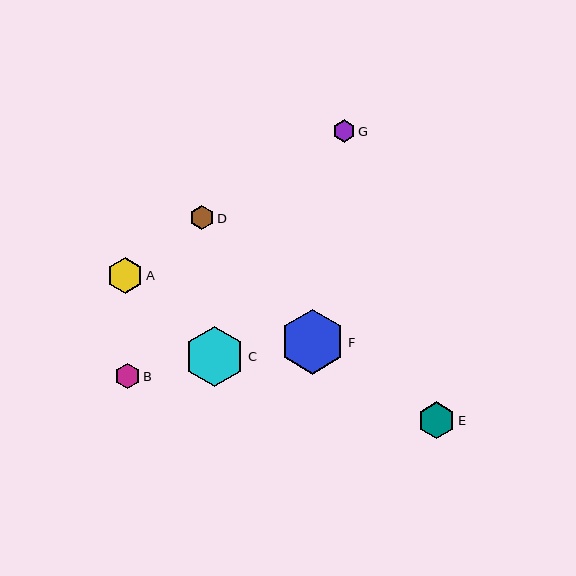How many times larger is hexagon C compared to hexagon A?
Hexagon C is approximately 1.7 times the size of hexagon A.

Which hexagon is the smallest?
Hexagon G is the smallest with a size of approximately 22 pixels.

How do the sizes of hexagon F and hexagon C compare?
Hexagon F and hexagon C are approximately the same size.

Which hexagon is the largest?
Hexagon F is the largest with a size of approximately 65 pixels.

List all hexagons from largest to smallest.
From largest to smallest: F, C, E, A, B, D, G.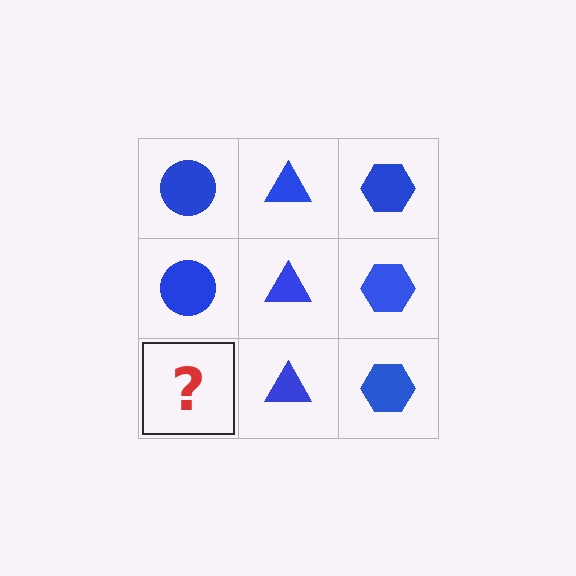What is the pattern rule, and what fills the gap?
The rule is that each column has a consistent shape. The gap should be filled with a blue circle.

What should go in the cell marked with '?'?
The missing cell should contain a blue circle.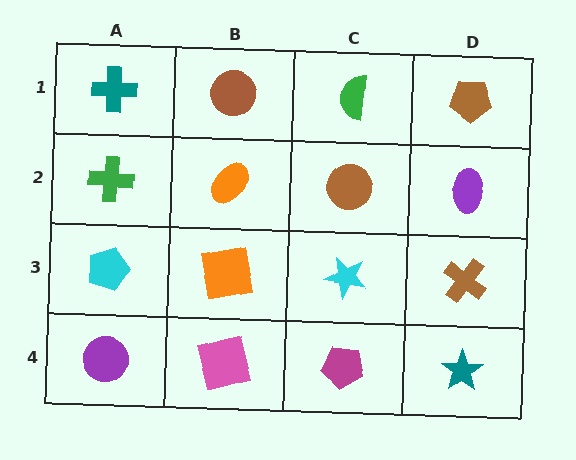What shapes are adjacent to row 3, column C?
A brown circle (row 2, column C), a magenta pentagon (row 4, column C), an orange square (row 3, column B), a brown cross (row 3, column D).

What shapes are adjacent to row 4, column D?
A brown cross (row 3, column D), a magenta pentagon (row 4, column C).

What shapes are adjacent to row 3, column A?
A green cross (row 2, column A), a purple circle (row 4, column A), an orange square (row 3, column B).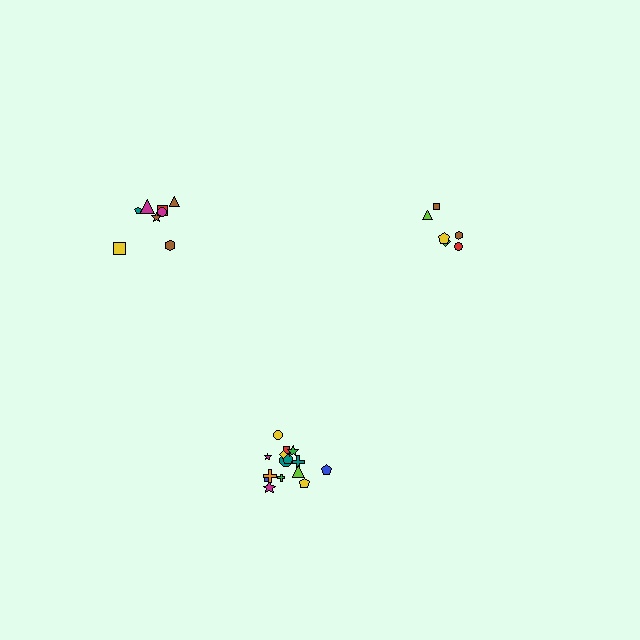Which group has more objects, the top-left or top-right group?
The top-left group.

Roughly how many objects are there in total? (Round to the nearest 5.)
Roughly 30 objects in total.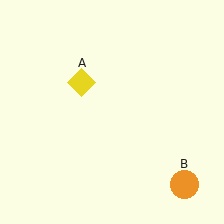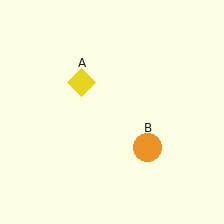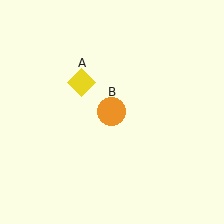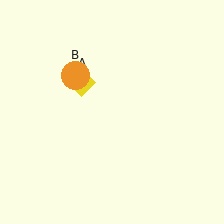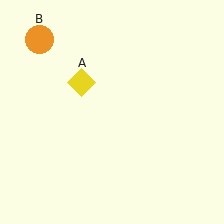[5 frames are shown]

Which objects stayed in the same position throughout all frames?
Yellow diamond (object A) remained stationary.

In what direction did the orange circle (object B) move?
The orange circle (object B) moved up and to the left.